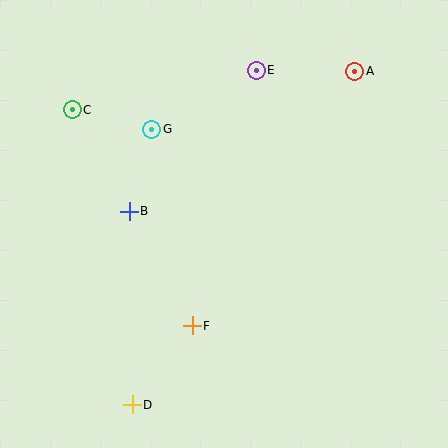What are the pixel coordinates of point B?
Point B is at (129, 211).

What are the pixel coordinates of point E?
Point E is at (256, 70).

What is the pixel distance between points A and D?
The distance between A and D is 401 pixels.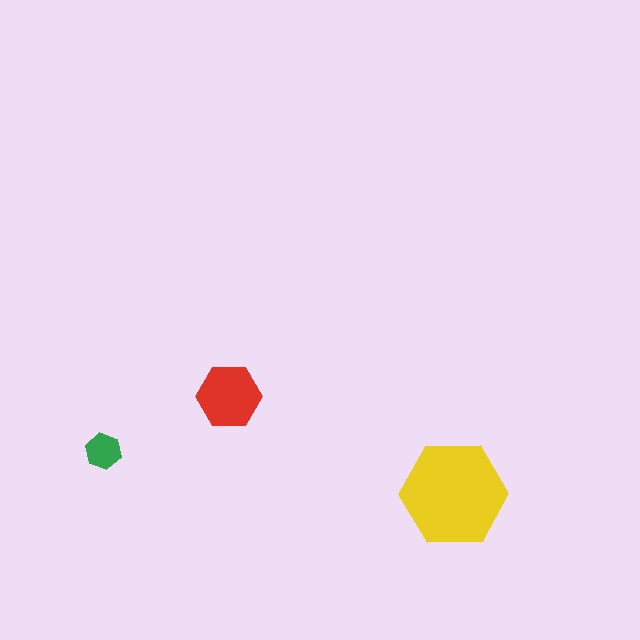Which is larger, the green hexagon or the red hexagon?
The red one.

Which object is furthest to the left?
The green hexagon is leftmost.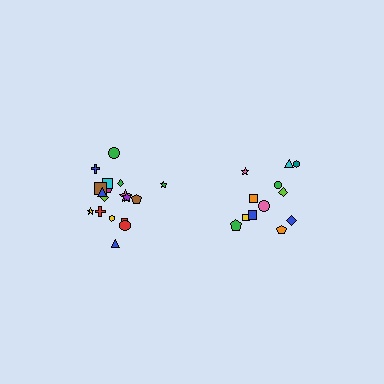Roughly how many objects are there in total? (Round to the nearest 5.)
Roughly 30 objects in total.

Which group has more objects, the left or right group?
The left group.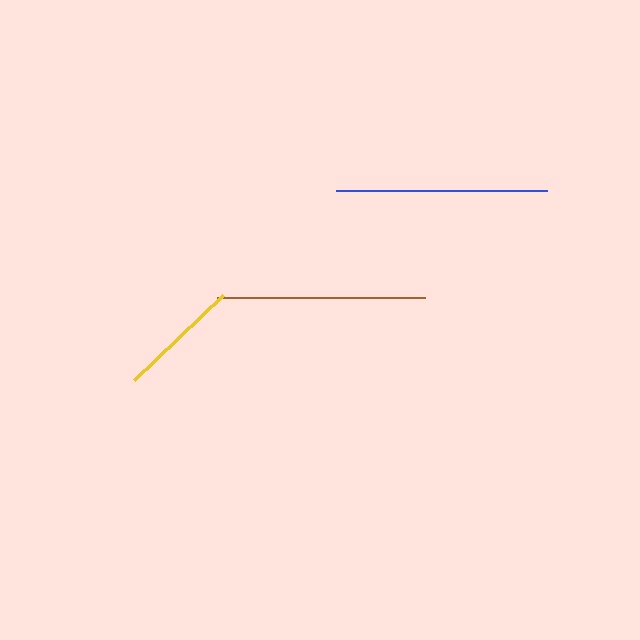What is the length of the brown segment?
The brown segment is approximately 208 pixels long.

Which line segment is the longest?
The blue line is the longest at approximately 211 pixels.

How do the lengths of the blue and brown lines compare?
The blue and brown lines are approximately the same length.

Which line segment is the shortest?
The yellow line is the shortest at approximately 122 pixels.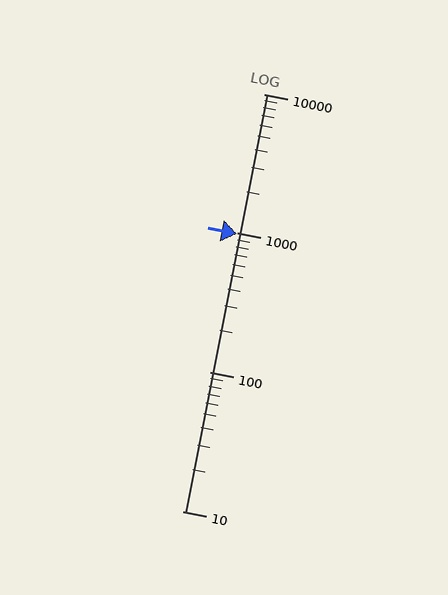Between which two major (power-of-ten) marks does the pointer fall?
The pointer is between 100 and 1000.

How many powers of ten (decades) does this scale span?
The scale spans 3 decades, from 10 to 10000.